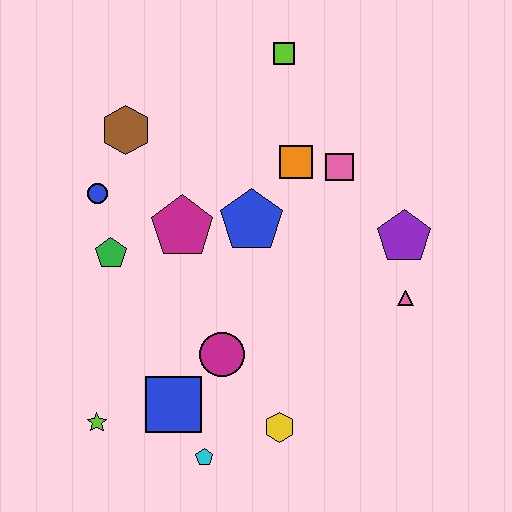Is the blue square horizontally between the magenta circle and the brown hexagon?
Yes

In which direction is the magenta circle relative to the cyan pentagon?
The magenta circle is above the cyan pentagon.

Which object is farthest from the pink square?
The lime star is farthest from the pink square.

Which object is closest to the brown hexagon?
The blue circle is closest to the brown hexagon.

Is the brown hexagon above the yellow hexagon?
Yes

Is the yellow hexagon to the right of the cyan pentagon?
Yes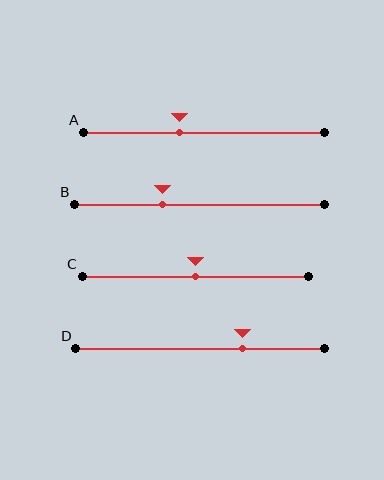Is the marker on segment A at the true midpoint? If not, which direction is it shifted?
No, the marker on segment A is shifted to the left by about 10% of the segment length.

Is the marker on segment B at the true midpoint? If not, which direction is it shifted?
No, the marker on segment B is shifted to the left by about 15% of the segment length.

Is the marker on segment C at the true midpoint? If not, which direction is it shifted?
Yes, the marker on segment C is at the true midpoint.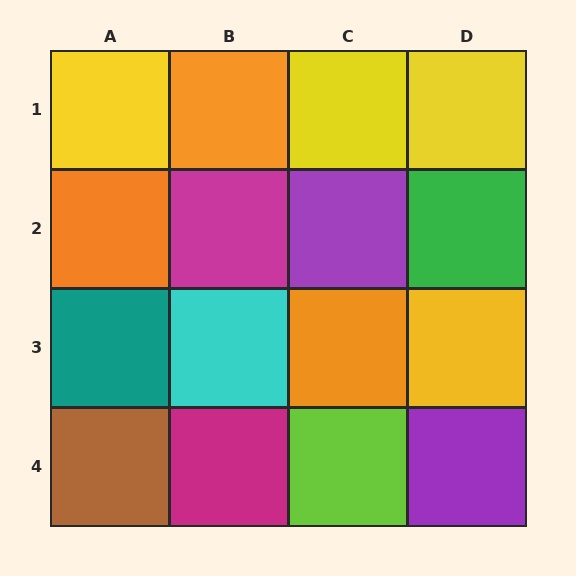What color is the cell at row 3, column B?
Cyan.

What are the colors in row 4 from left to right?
Brown, magenta, lime, purple.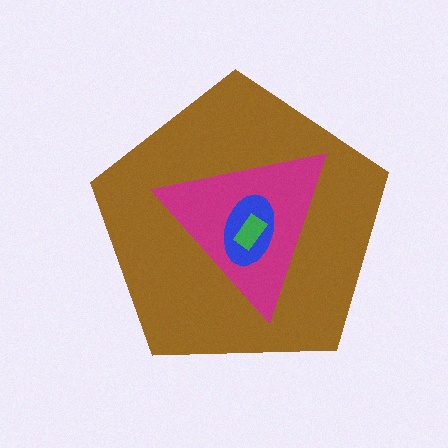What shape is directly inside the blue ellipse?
The green rectangle.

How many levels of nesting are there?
4.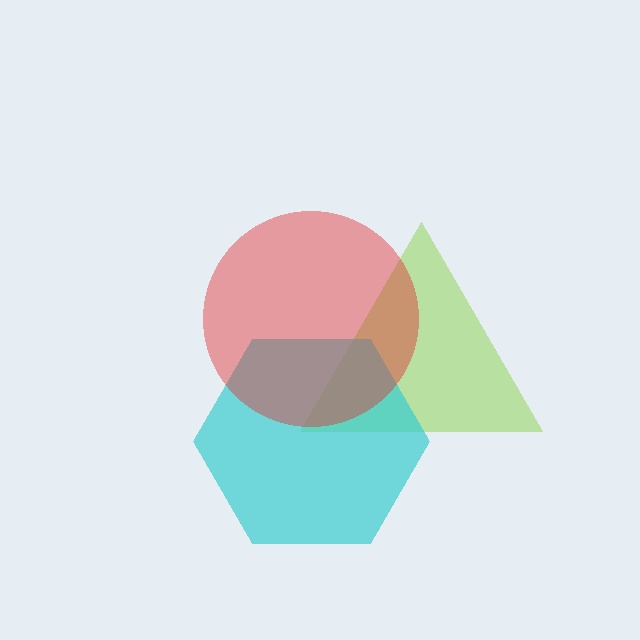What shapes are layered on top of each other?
The layered shapes are: a lime triangle, a cyan hexagon, a red circle.